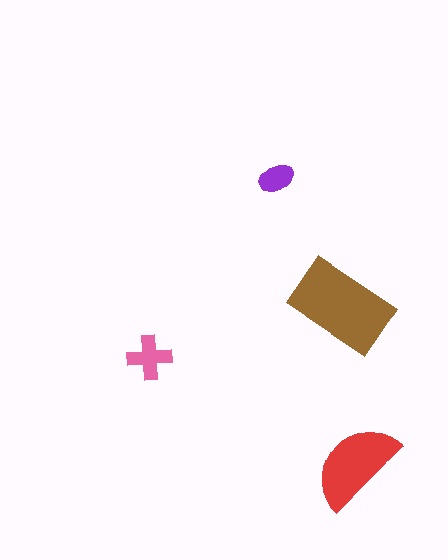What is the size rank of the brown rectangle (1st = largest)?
1st.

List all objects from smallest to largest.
The purple ellipse, the pink cross, the red semicircle, the brown rectangle.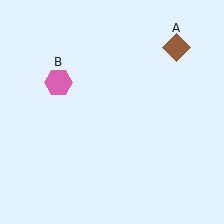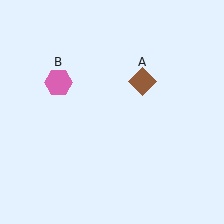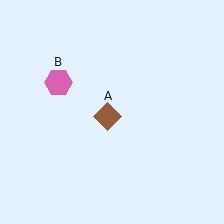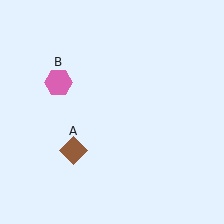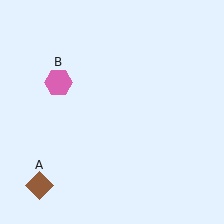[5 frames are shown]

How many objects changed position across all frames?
1 object changed position: brown diamond (object A).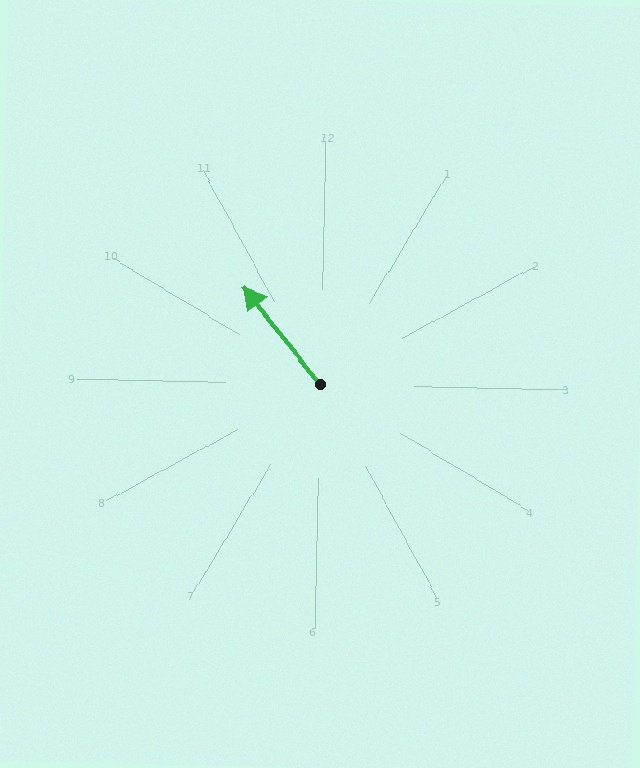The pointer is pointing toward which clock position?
Roughly 11 o'clock.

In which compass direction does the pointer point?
Northwest.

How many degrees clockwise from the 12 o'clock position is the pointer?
Approximately 321 degrees.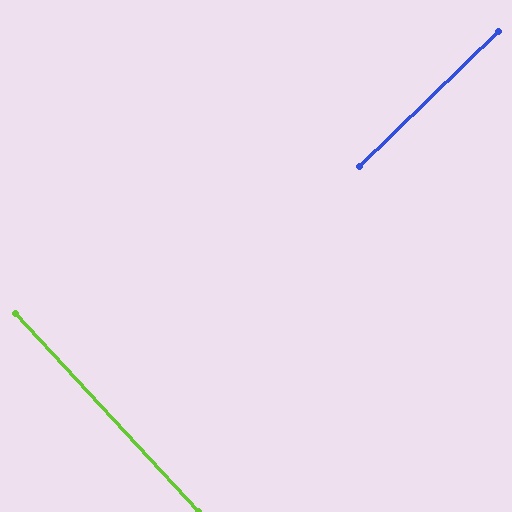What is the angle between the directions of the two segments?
Approximately 89 degrees.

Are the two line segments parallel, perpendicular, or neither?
Perpendicular — they meet at approximately 89°.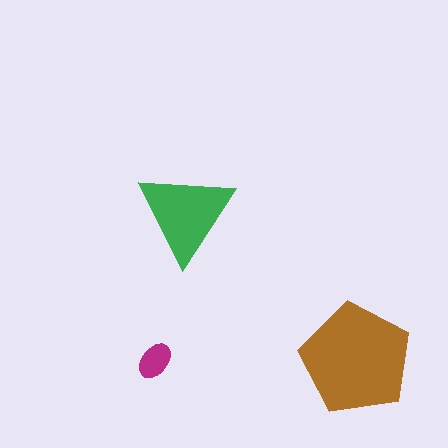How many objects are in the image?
There are 3 objects in the image.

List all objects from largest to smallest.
The brown pentagon, the green triangle, the magenta ellipse.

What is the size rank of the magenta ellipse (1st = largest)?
3rd.